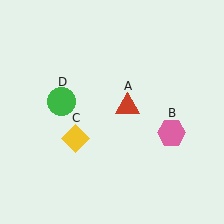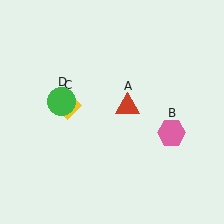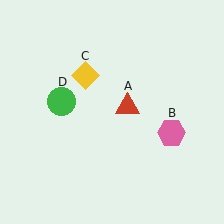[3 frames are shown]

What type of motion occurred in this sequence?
The yellow diamond (object C) rotated clockwise around the center of the scene.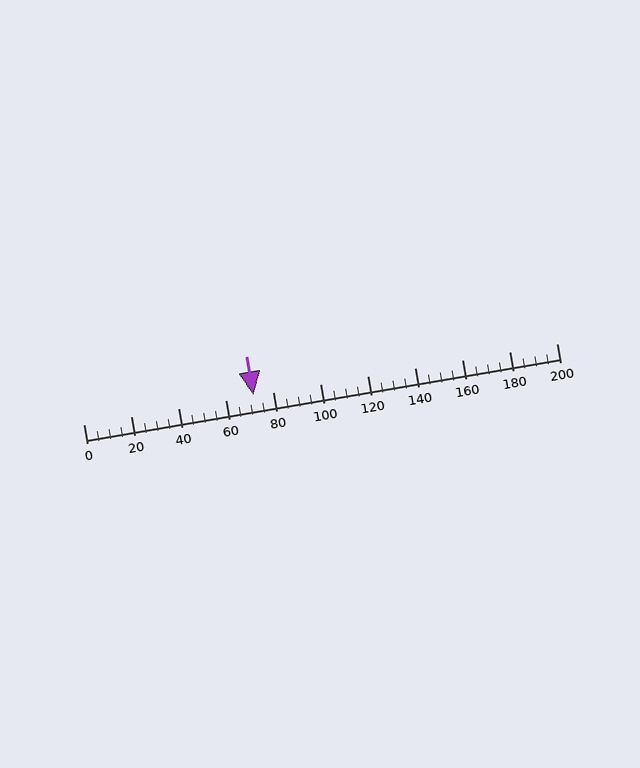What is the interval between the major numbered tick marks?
The major tick marks are spaced 20 units apart.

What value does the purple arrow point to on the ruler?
The purple arrow points to approximately 72.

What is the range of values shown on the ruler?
The ruler shows values from 0 to 200.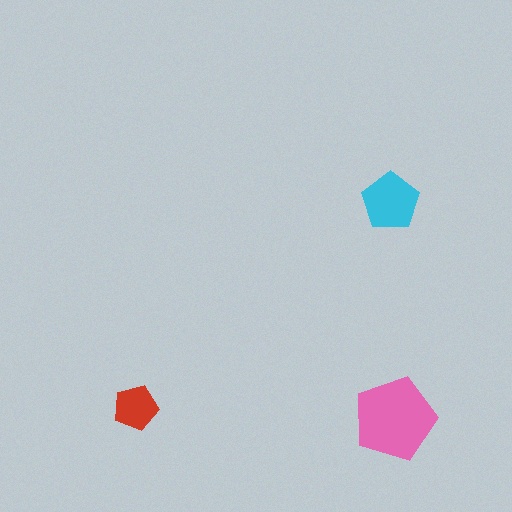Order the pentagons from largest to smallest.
the pink one, the cyan one, the red one.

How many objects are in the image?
There are 3 objects in the image.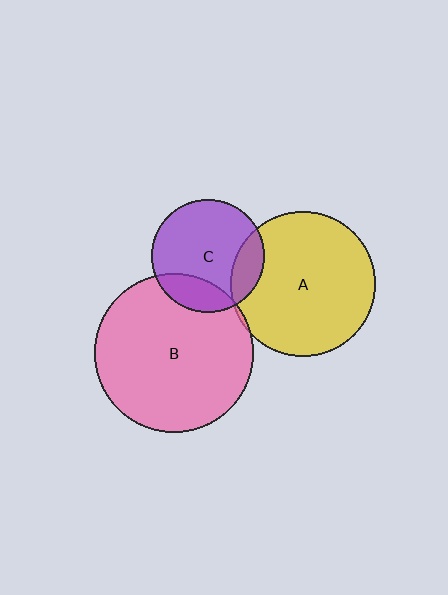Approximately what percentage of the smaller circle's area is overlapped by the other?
Approximately 15%.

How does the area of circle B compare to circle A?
Approximately 1.2 times.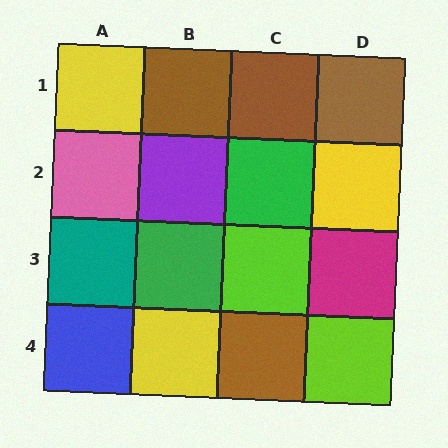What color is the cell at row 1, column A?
Yellow.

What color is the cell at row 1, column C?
Brown.